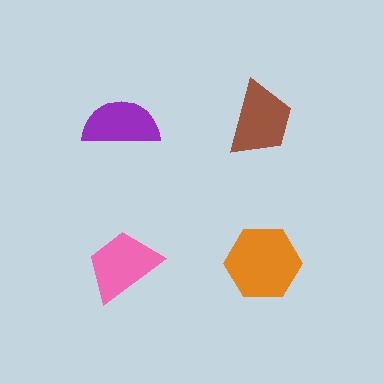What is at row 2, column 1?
A pink trapezoid.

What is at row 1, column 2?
A brown trapezoid.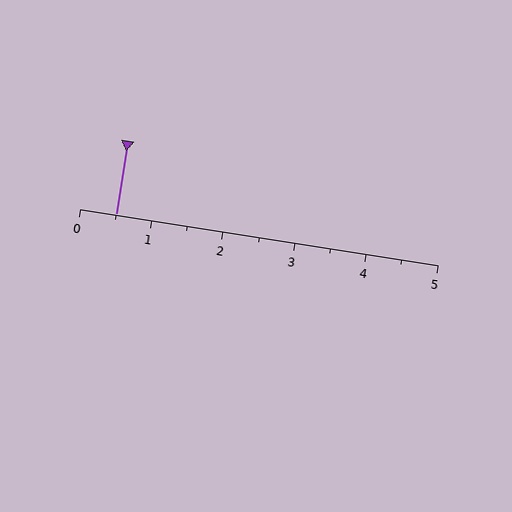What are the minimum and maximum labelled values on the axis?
The axis runs from 0 to 5.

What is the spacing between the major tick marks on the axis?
The major ticks are spaced 1 apart.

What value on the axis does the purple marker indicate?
The marker indicates approximately 0.5.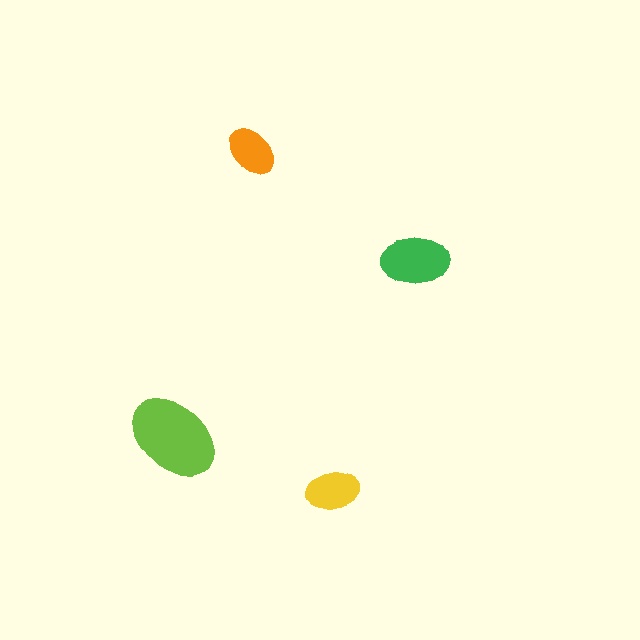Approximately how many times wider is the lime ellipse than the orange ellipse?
About 2 times wider.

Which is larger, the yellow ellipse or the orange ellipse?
The yellow one.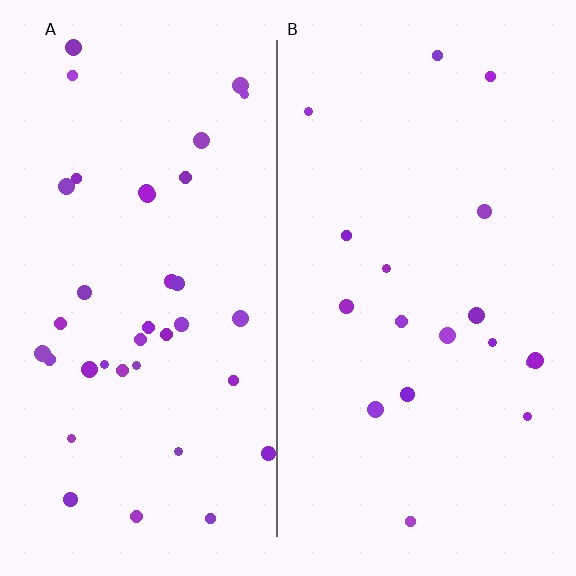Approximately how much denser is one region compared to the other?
Approximately 2.1× — region A over region B.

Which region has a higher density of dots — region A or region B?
A (the left).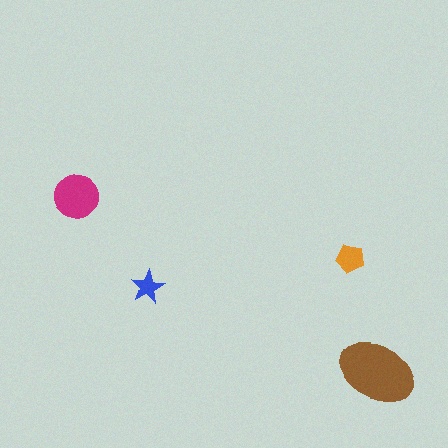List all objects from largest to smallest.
The brown ellipse, the magenta circle, the orange pentagon, the blue star.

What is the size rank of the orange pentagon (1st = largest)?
3rd.